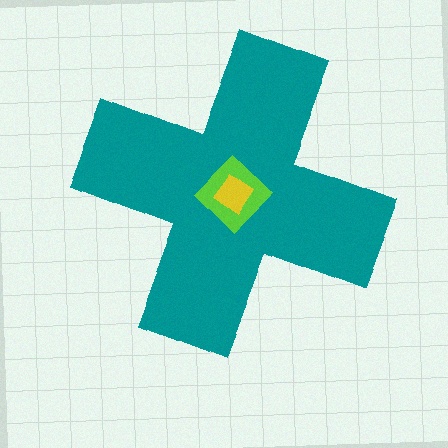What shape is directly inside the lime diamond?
The yellow diamond.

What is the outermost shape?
The teal cross.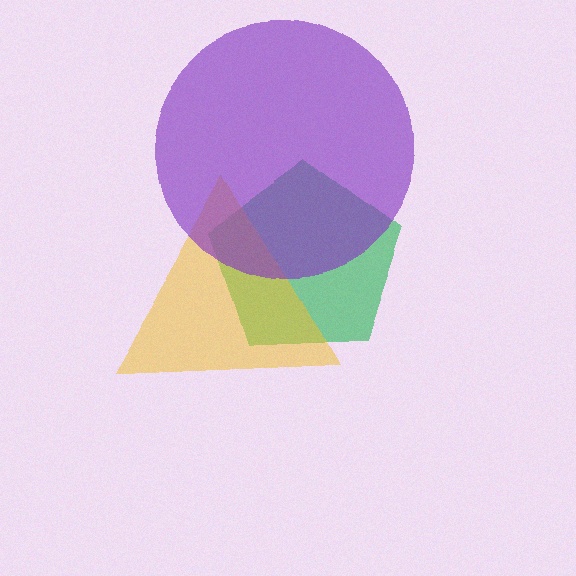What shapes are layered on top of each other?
The layered shapes are: a green pentagon, a yellow triangle, a purple circle.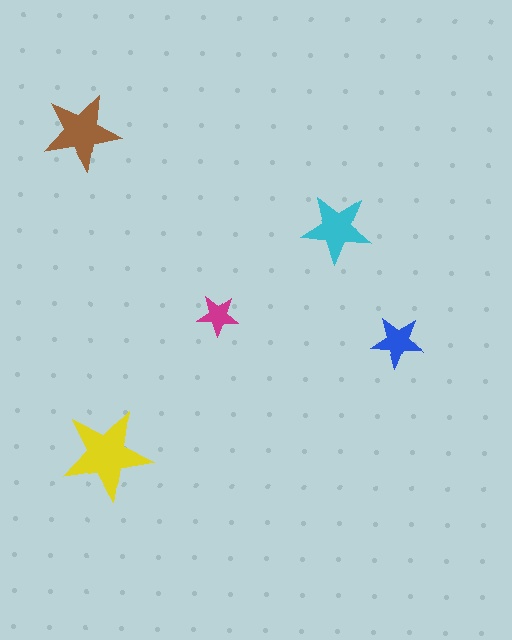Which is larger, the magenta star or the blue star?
The blue one.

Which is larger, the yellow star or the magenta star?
The yellow one.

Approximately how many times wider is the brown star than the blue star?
About 1.5 times wider.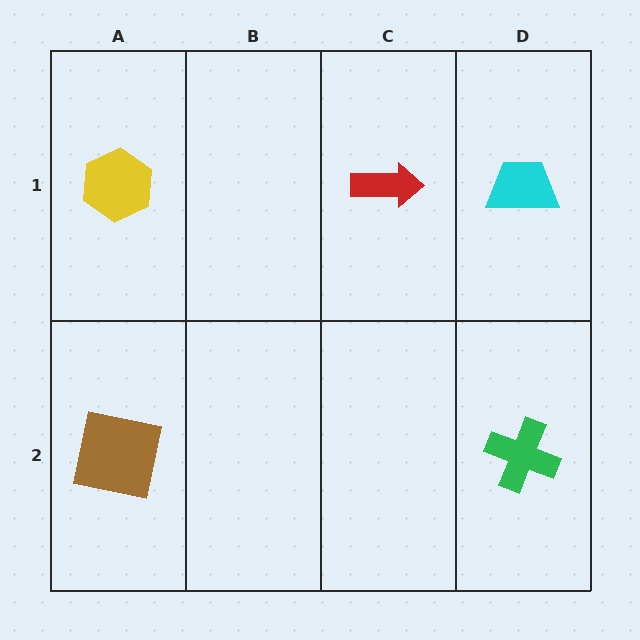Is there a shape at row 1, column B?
No, that cell is empty.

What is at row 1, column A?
A yellow hexagon.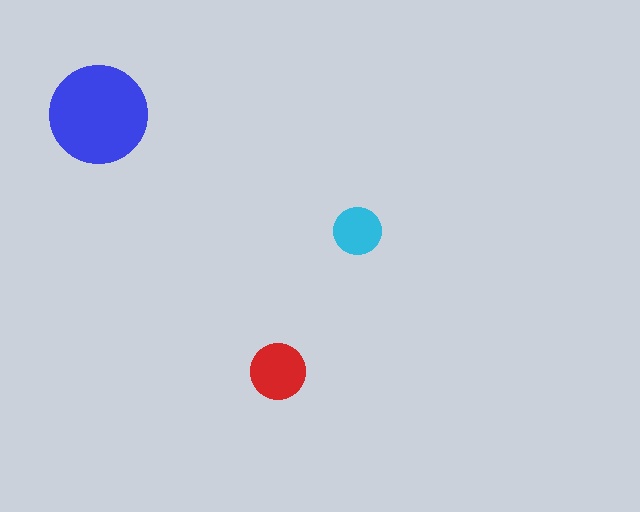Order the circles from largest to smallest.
the blue one, the red one, the cyan one.